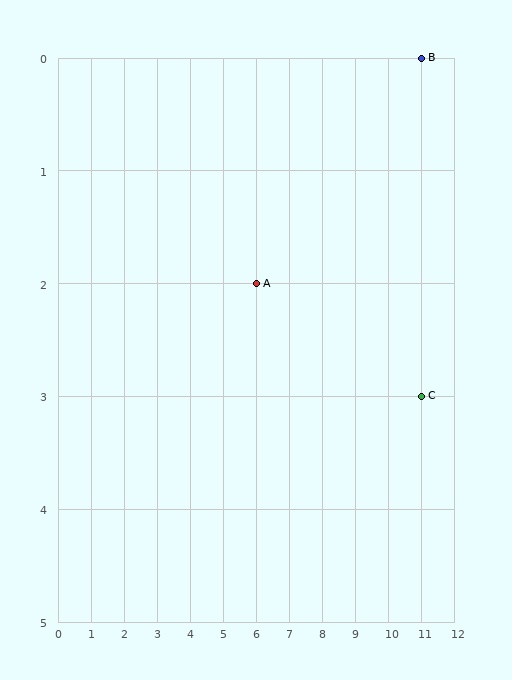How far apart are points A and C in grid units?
Points A and C are 5 columns and 1 row apart (about 5.1 grid units diagonally).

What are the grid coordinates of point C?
Point C is at grid coordinates (11, 3).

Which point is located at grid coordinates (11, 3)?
Point C is at (11, 3).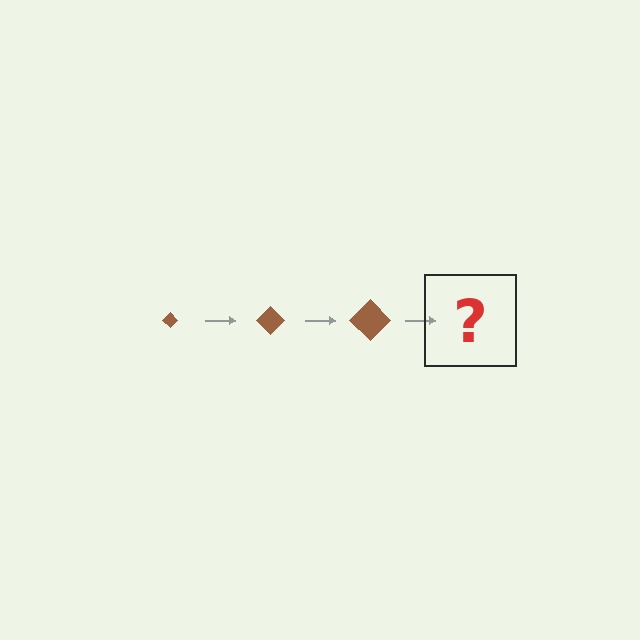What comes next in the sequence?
The next element should be a brown diamond, larger than the previous one.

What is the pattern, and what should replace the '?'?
The pattern is that the diamond gets progressively larger each step. The '?' should be a brown diamond, larger than the previous one.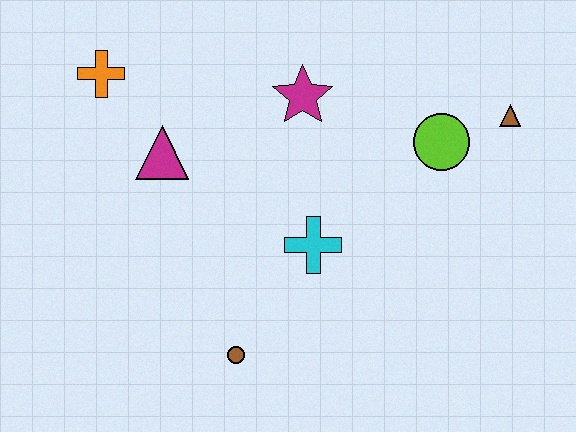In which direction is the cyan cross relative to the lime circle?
The cyan cross is to the left of the lime circle.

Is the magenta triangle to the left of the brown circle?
Yes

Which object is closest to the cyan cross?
The brown circle is closest to the cyan cross.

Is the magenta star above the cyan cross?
Yes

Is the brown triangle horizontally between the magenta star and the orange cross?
No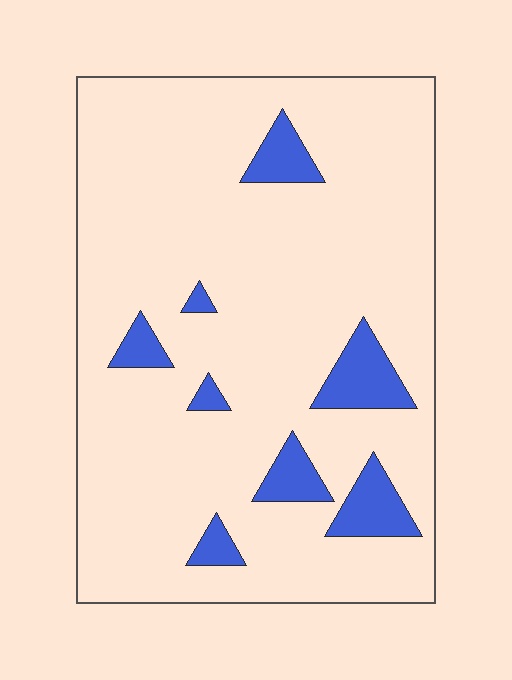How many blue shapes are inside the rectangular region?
8.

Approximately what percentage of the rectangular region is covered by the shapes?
Approximately 10%.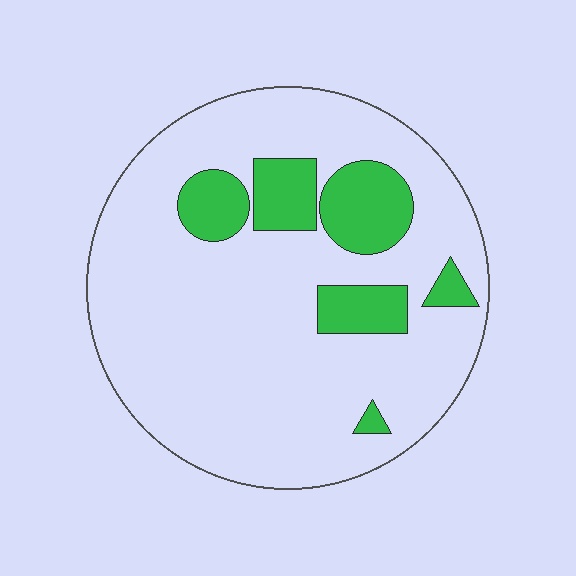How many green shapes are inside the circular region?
6.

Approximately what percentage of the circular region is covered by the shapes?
Approximately 20%.